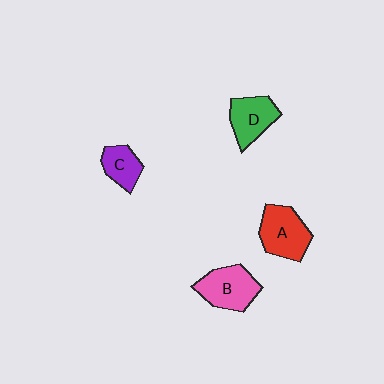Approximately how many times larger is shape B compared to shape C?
Approximately 1.6 times.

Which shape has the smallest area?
Shape C (purple).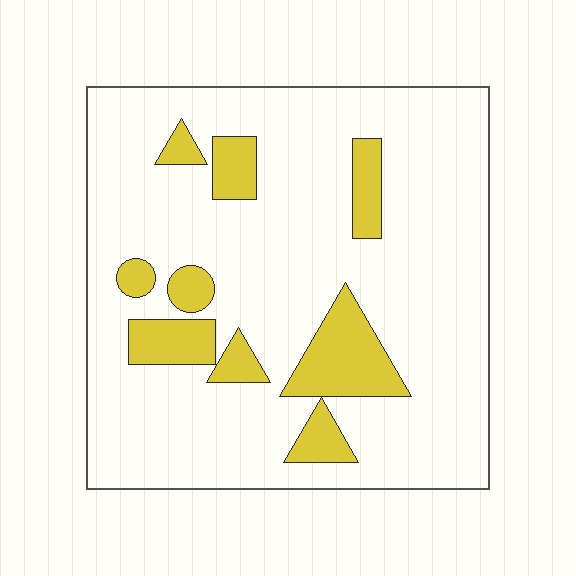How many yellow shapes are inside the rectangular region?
9.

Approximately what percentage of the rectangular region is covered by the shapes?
Approximately 15%.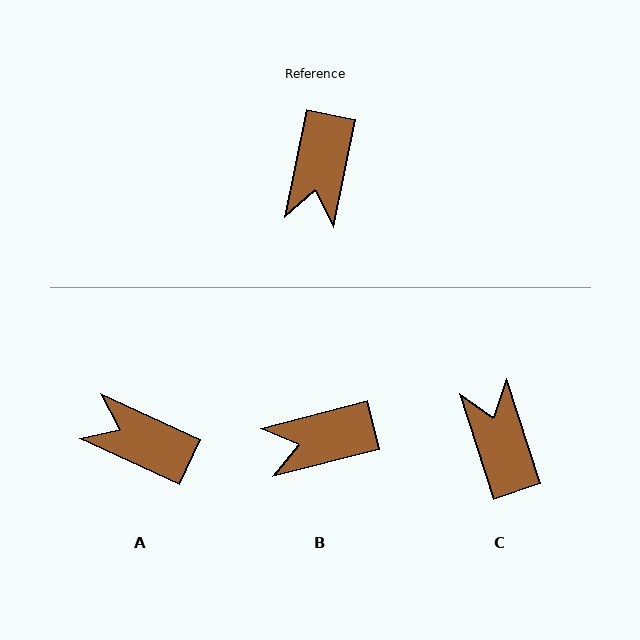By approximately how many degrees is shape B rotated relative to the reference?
Approximately 64 degrees clockwise.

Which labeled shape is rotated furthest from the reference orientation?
C, about 150 degrees away.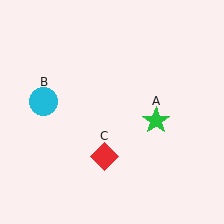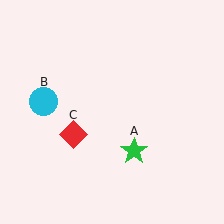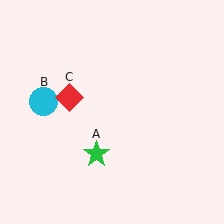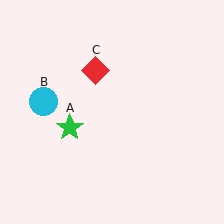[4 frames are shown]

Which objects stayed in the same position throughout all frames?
Cyan circle (object B) remained stationary.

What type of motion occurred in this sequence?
The green star (object A), red diamond (object C) rotated clockwise around the center of the scene.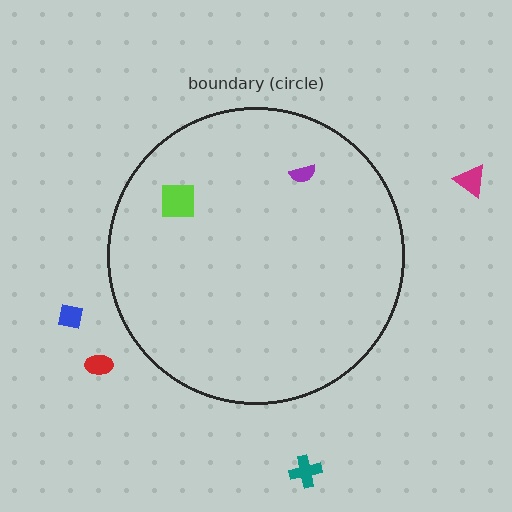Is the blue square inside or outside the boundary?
Outside.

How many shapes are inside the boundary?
2 inside, 4 outside.